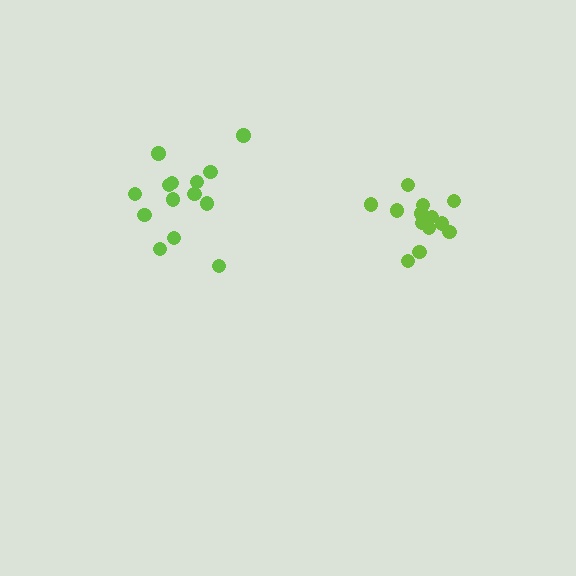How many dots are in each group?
Group 1: 14 dots, Group 2: 13 dots (27 total).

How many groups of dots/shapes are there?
There are 2 groups.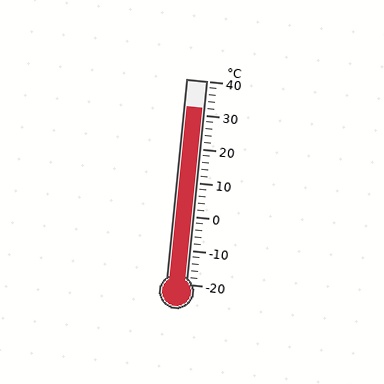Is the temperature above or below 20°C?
The temperature is above 20°C.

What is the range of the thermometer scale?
The thermometer scale ranges from -20°C to 40°C.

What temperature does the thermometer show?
The thermometer shows approximately 32°C.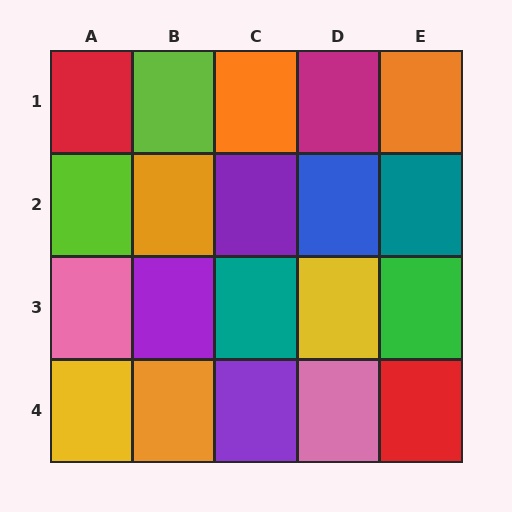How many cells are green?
1 cell is green.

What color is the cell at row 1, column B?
Lime.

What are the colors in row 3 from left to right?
Pink, purple, teal, yellow, green.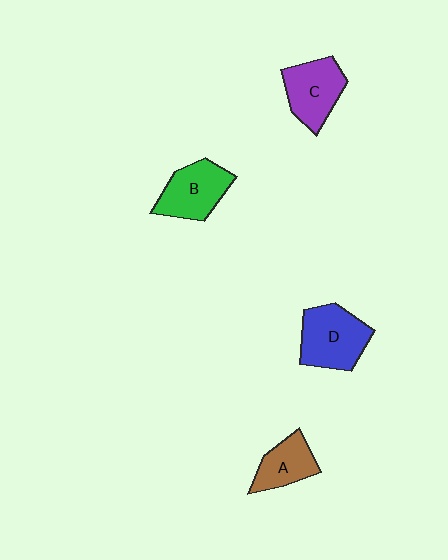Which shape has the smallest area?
Shape A (brown).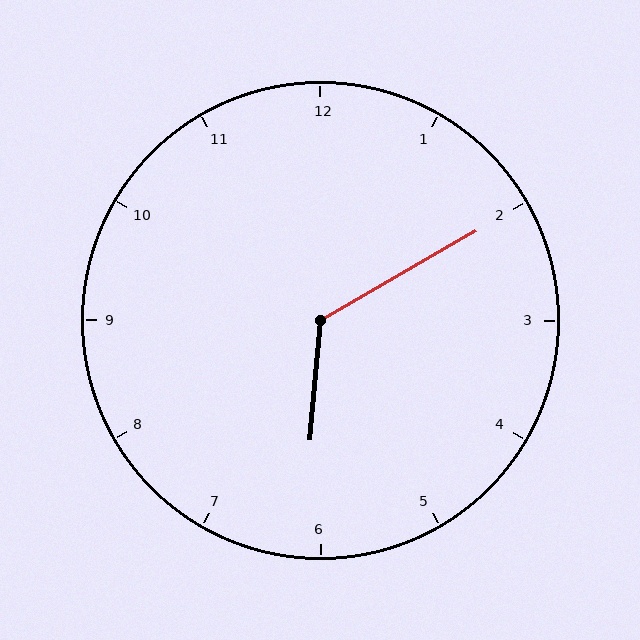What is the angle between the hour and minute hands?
Approximately 125 degrees.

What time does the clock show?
6:10.